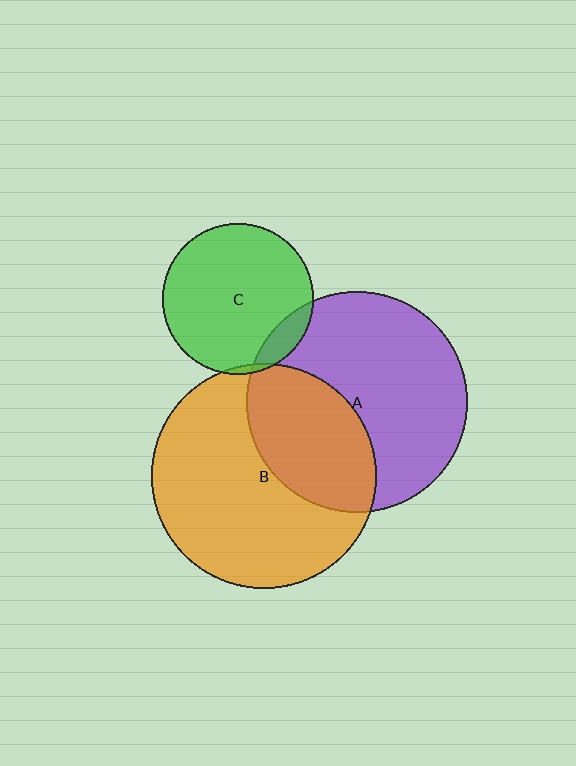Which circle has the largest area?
Circle B (orange).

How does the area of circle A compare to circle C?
Approximately 2.1 times.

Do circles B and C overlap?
Yes.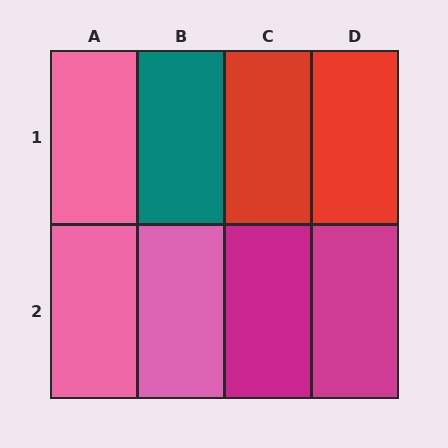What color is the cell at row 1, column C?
Red.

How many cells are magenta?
2 cells are magenta.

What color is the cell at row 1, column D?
Red.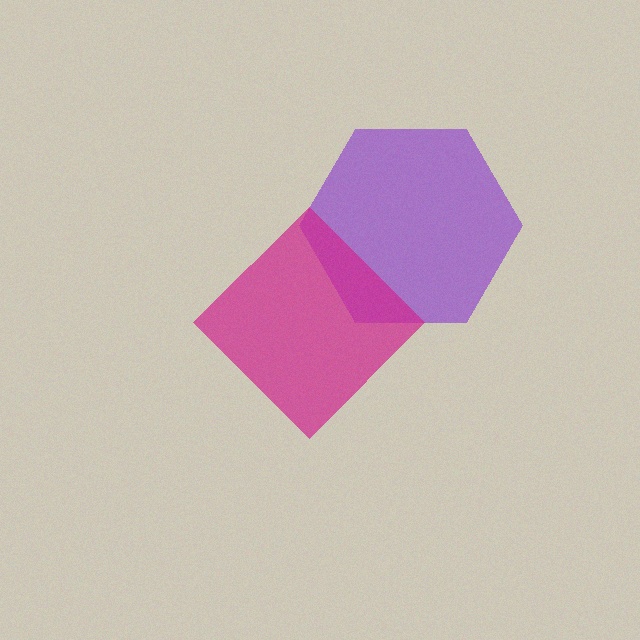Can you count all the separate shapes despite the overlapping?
Yes, there are 2 separate shapes.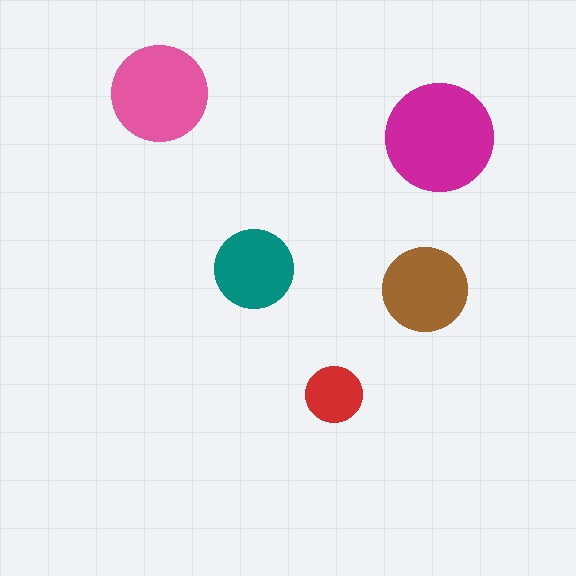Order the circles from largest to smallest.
the magenta one, the pink one, the brown one, the teal one, the red one.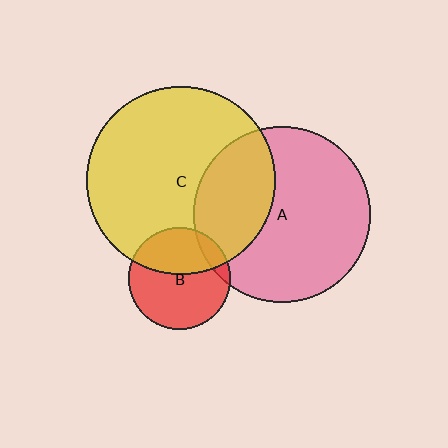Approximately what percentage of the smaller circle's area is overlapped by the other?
Approximately 40%.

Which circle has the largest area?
Circle C (yellow).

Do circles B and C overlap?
Yes.